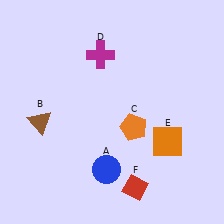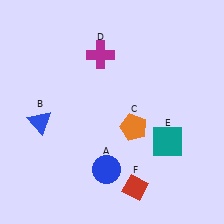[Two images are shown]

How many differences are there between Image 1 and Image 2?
There are 2 differences between the two images.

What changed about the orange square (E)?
In Image 1, E is orange. In Image 2, it changed to teal.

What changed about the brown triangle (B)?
In Image 1, B is brown. In Image 2, it changed to blue.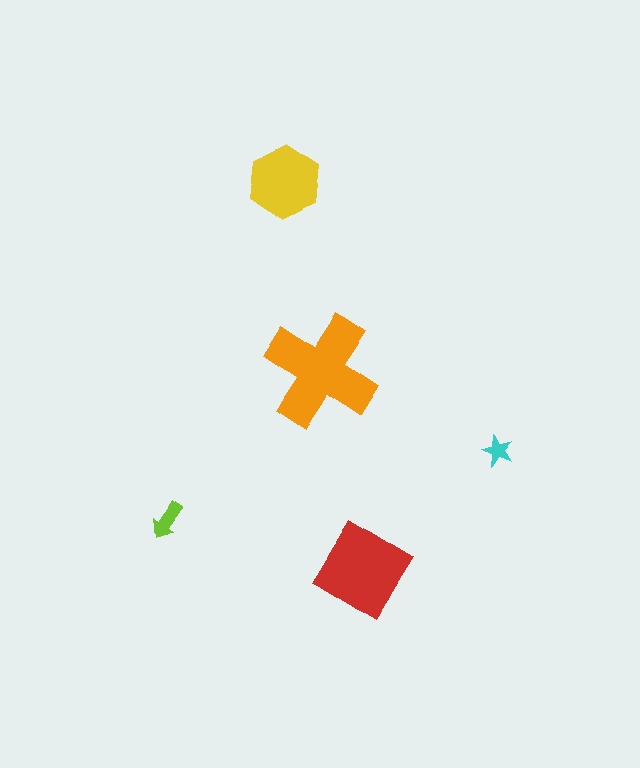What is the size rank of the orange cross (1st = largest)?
1st.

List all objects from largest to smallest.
The orange cross, the red diamond, the yellow hexagon, the lime arrow, the cyan star.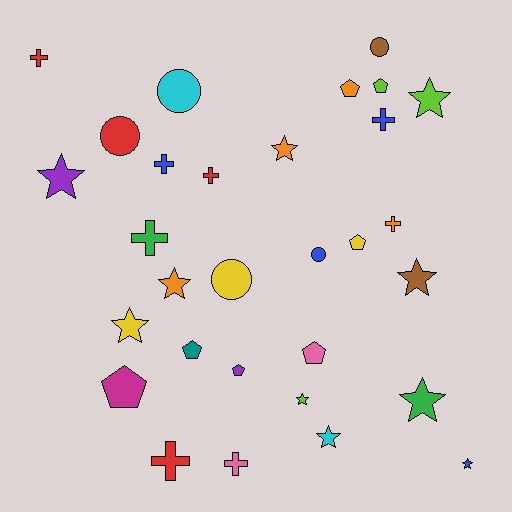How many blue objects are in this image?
There are 4 blue objects.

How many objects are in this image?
There are 30 objects.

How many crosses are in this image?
There are 8 crosses.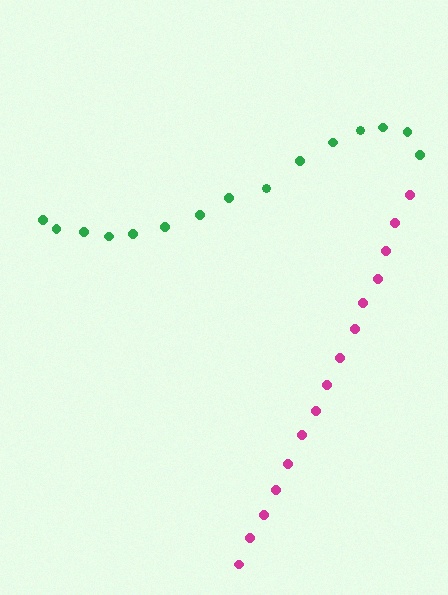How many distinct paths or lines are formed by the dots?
There are 2 distinct paths.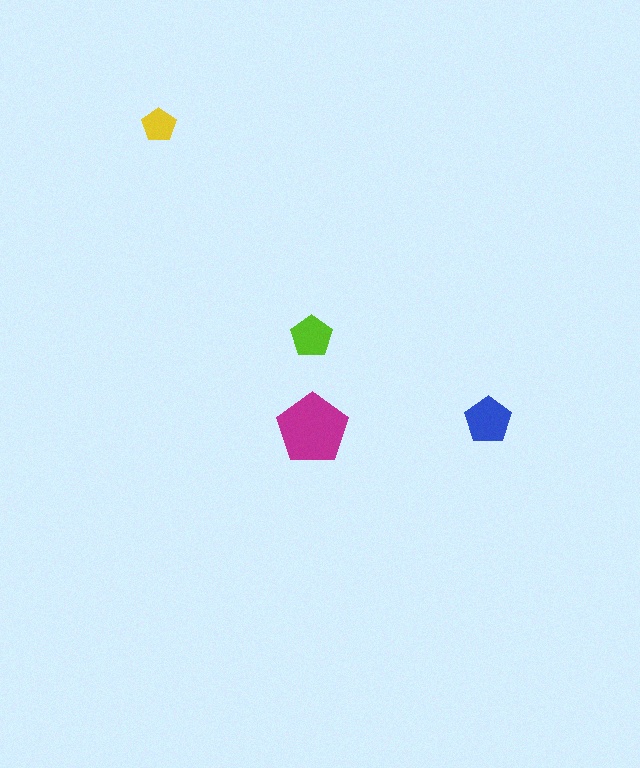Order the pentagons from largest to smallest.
the magenta one, the blue one, the lime one, the yellow one.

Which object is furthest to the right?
The blue pentagon is rightmost.